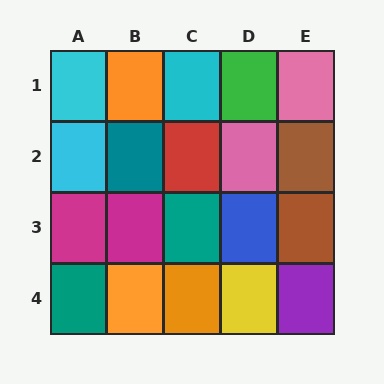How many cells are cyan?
3 cells are cyan.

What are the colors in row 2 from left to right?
Cyan, teal, red, pink, brown.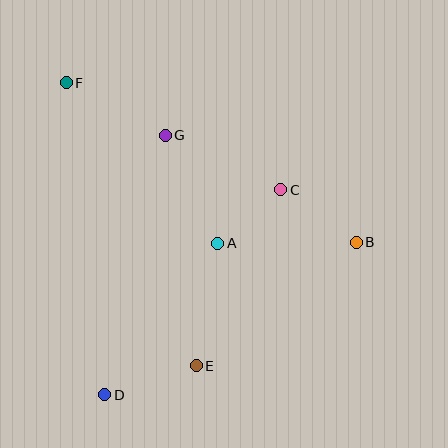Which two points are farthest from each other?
Points B and F are farthest from each other.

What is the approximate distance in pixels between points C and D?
The distance between C and D is approximately 270 pixels.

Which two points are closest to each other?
Points A and C are closest to each other.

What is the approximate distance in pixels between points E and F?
The distance between E and F is approximately 312 pixels.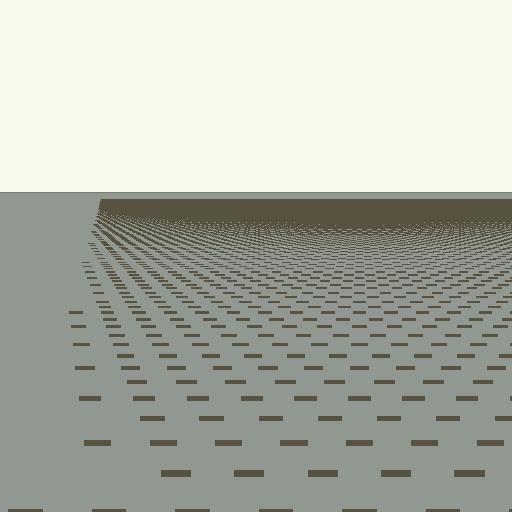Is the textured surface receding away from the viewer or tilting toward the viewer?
The surface is receding away from the viewer. Texture elements get smaller and denser toward the top.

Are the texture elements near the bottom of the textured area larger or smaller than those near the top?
Larger. Near the bottom, elements are closer to the viewer and appear at a bigger on-screen size.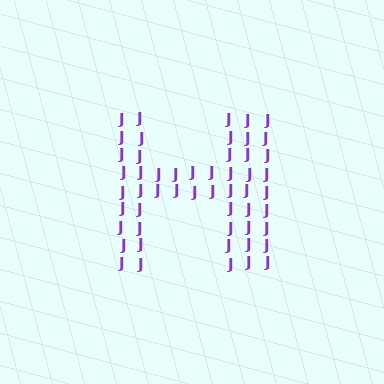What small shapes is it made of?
It is made of small letter J's.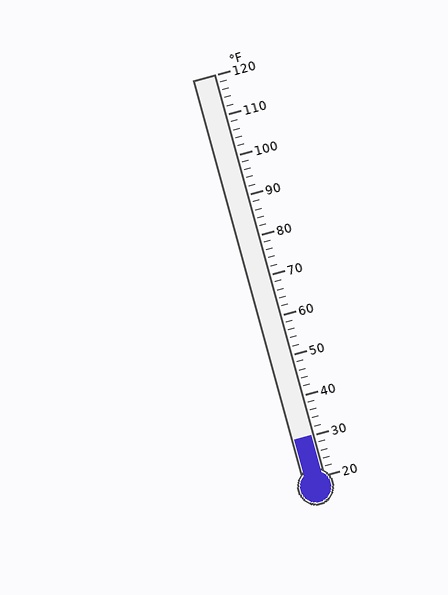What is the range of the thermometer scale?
The thermometer scale ranges from 20°F to 120°F.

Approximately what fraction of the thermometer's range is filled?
The thermometer is filled to approximately 10% of its range.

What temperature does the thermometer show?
The thermometer shows approximately 30°F.